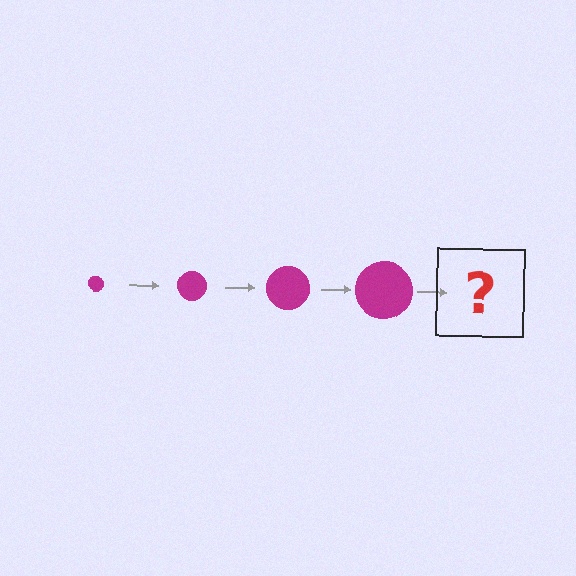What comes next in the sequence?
The next element should be a magenta circle, larger than the previous one.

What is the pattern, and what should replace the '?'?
The pattern is that the circle gets progressively larger each step. The '?' should be a magenta circle, larger than the previous one.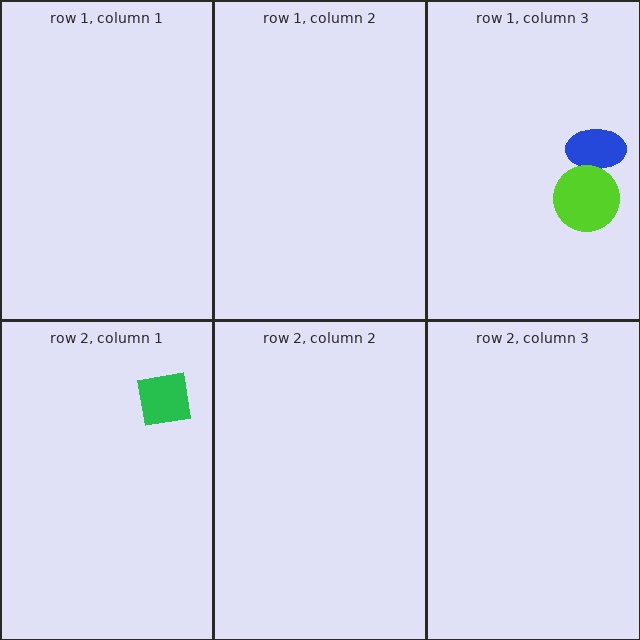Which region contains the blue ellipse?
The row 1, column 3 region.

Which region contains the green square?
The row 2, column 1 region.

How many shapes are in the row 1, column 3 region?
2.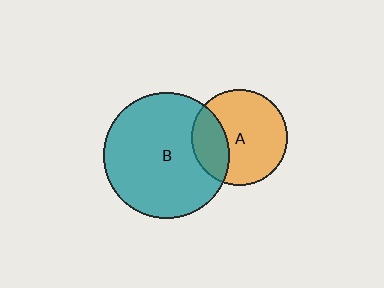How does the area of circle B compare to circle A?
Approximately 1.7 times.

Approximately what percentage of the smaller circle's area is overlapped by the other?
Approximately 30%.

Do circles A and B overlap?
Yes.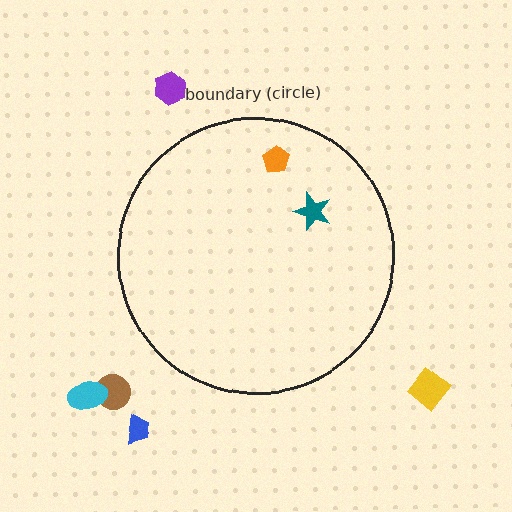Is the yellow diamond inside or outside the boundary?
Outside.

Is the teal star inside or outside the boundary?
Inside.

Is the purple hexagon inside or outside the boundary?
Outside.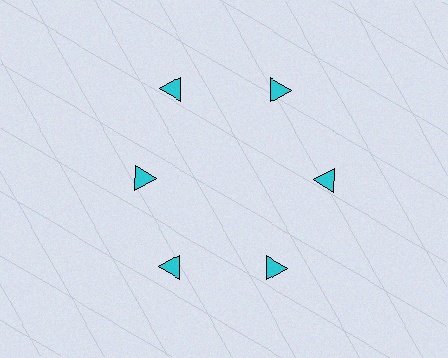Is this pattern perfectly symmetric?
No. The 6 cyan triangles are arranged in a ring, but one element near the 9 o'clock position is pulled inward toward the center, breaking the 6-fold rotational symmetry.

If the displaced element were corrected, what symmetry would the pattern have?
It would have 6-fold rotational symmetry — the pattern would map onto itself every 60 degrees.